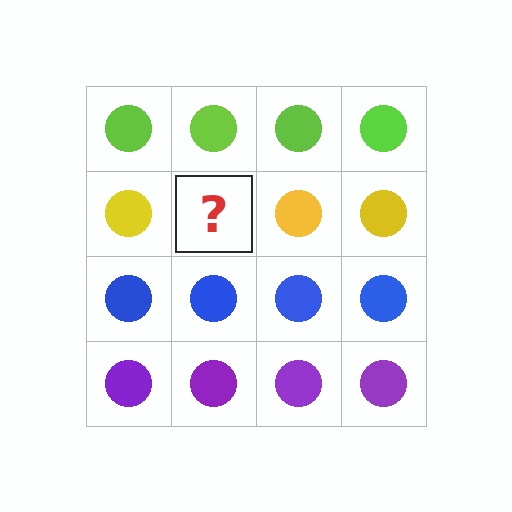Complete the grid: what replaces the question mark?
The question mark should be replaced with a yellow circle.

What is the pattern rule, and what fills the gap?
The rule is that each row has a consistent color. The gap should be filled with a yellow circle.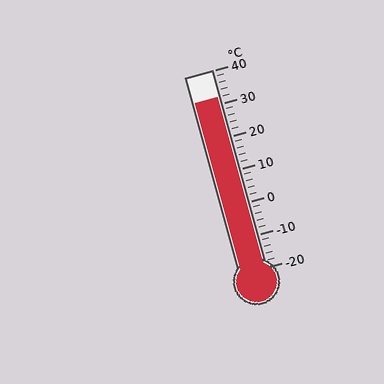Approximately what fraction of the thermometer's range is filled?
The thermometer is filled to approximately 85% of its range.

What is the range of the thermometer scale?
The thermometer scale ranges from -20°C to 40°C.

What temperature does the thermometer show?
The thermometer shows approximately 32°C.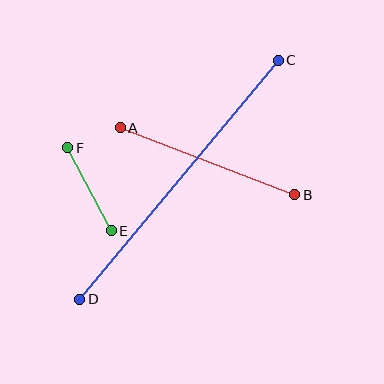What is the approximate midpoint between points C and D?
The midpoint is at approximately (179, 180) pixels.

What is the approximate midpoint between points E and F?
The midpoint is at approximately (89, 189) pixels.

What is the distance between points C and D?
The distance is approximately 311 pixels.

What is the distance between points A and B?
The distance is approximately 187 pixels.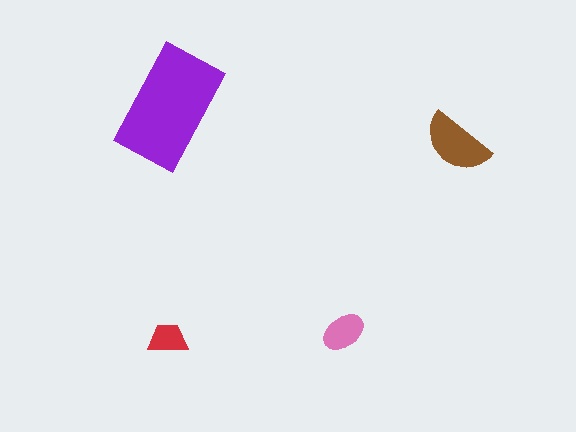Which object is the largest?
The purple rectangle.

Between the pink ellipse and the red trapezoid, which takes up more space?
The pink ellipse.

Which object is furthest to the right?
The brown semicircle is rightmost.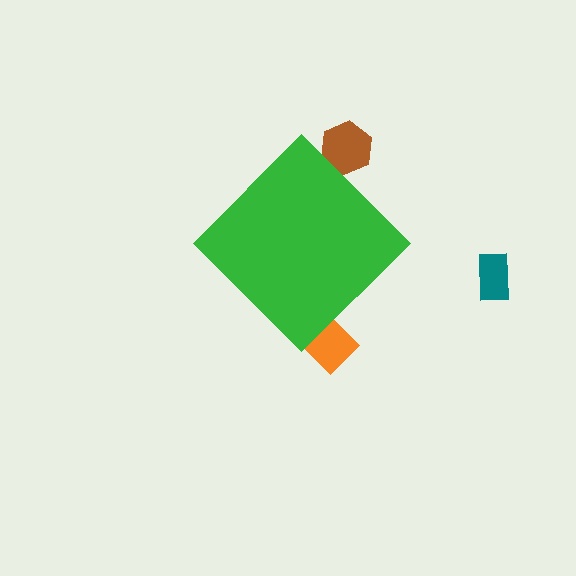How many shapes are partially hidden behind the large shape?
2 shapes are partially hidden.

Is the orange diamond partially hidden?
Yes, the orange diamond is partially hidden behind the green diamond.